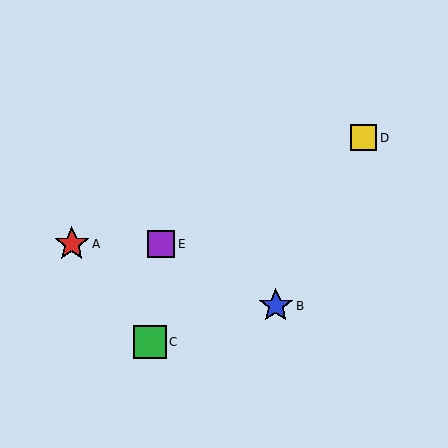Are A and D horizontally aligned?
No, A is at y≈244 and D is at y≈138.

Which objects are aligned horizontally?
Objects A, E are aligned horizontally.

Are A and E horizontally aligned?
Yes, both are at y≈244.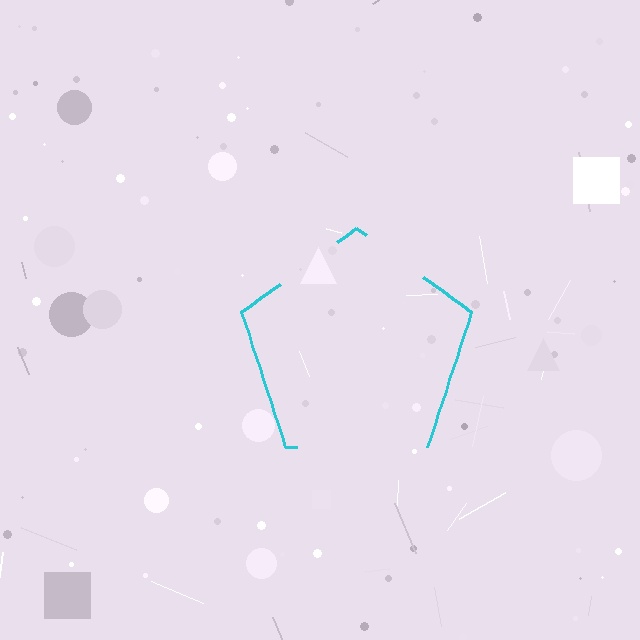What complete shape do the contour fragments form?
The contour fragments form a pentagon.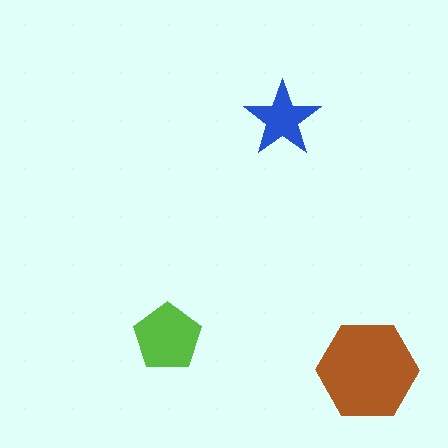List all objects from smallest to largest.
The blue star, the lime pentagon, the brown hexagon.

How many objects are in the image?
There are 3 objects in the image.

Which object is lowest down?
The brown hexagon is bottommost.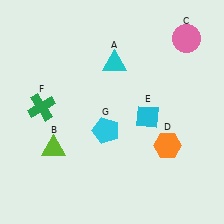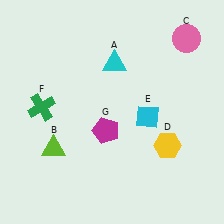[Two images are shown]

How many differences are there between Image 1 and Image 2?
There are 2 differences between the two images.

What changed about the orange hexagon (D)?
In Image 1, D is orange. In Image 2, it changed to yellow.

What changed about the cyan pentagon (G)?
In Image 1, G is cyan. In Image 2, it changed to magenta.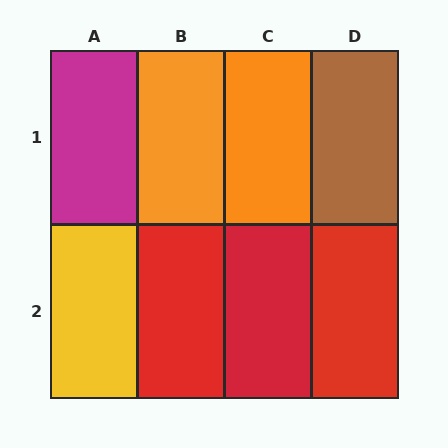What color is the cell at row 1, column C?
Orange.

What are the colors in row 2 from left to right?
Yellow, red, red, red.